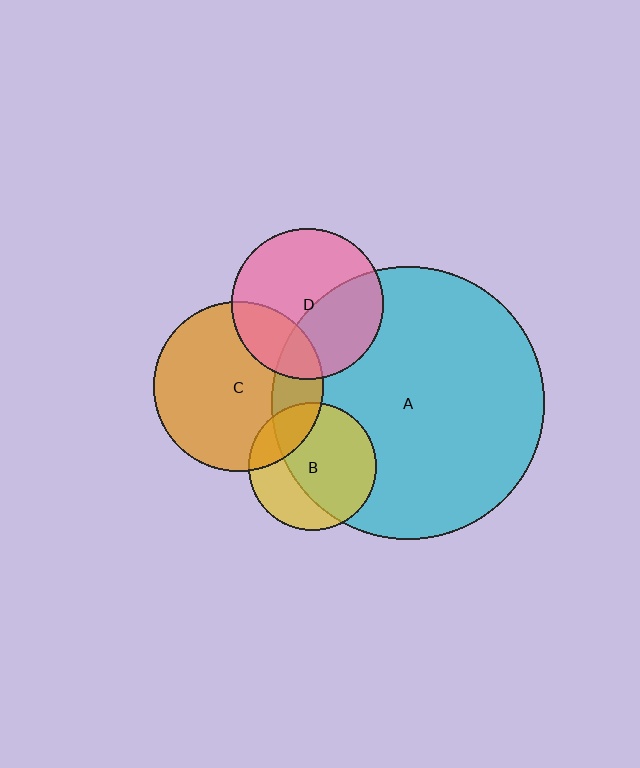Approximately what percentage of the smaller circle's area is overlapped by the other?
Approximately 25%.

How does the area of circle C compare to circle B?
Approximately 1.8 times.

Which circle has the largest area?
Circle A (cyan).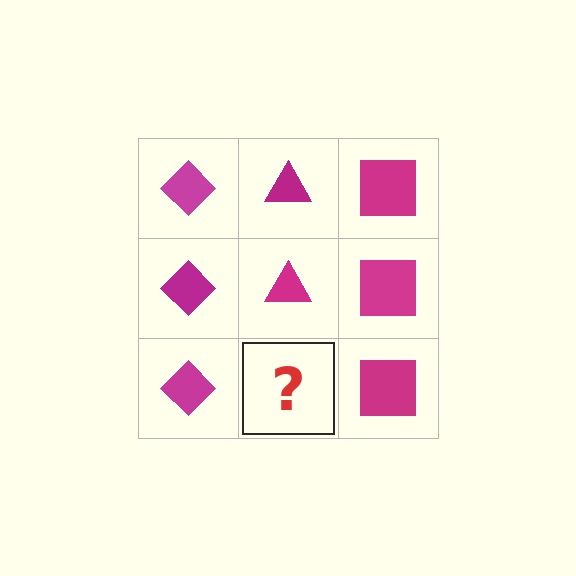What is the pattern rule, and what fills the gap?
The rule is that each column has a consistent shape. The gap should be filled with a magenta triangle.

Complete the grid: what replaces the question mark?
The question mark should be replaced with a magenta triangle.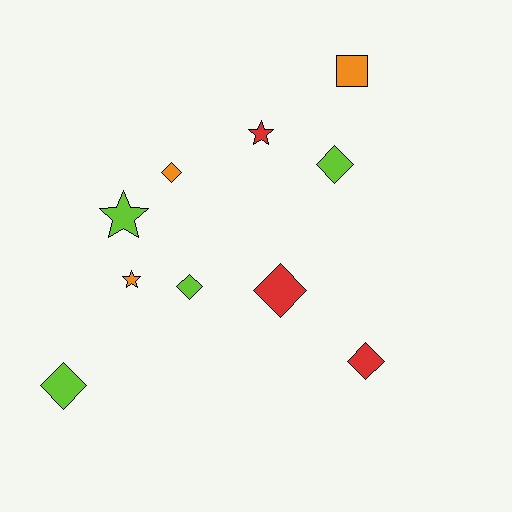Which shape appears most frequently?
Diamond, with 6 objects.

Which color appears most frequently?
Lime, with 4 objects.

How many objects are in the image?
There are 10 objects.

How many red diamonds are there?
There are 2 red diamonds.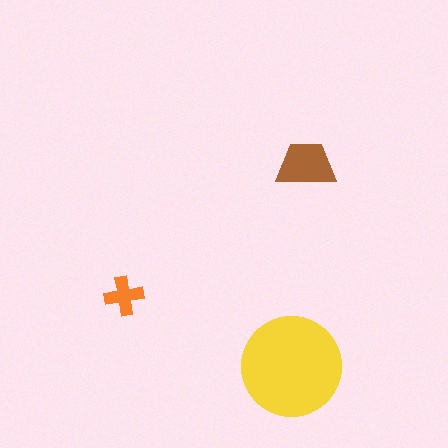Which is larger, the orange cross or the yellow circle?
The yellow circle.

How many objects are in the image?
There are 3 objects in the image.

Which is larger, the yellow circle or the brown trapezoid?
The yellow circle.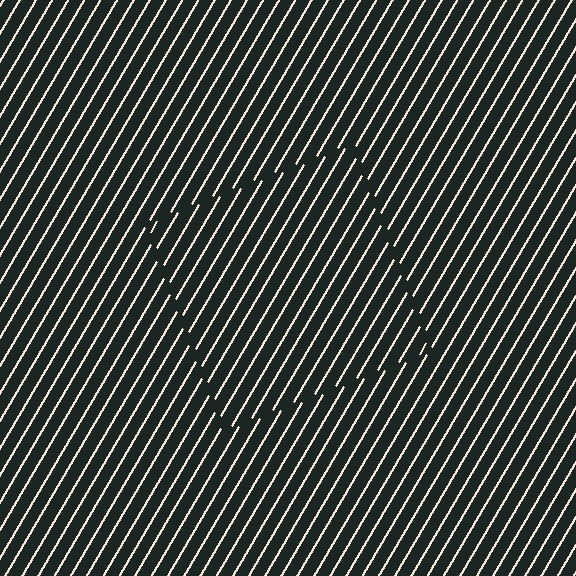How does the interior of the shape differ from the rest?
The interior of the shape contains the same grating, shifted by half a period — the contour is defined by the phase discontinuity where line-ends from the inner and outer gratings abut.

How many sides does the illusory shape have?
4 sides — the line-ends trace a square.